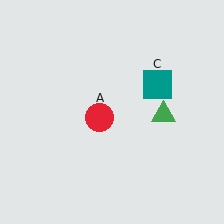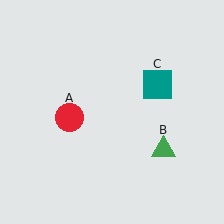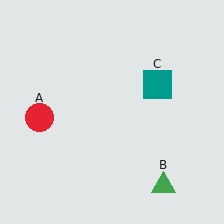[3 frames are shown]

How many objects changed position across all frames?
2 objects changed position: red circle (object A), green triangle (object B).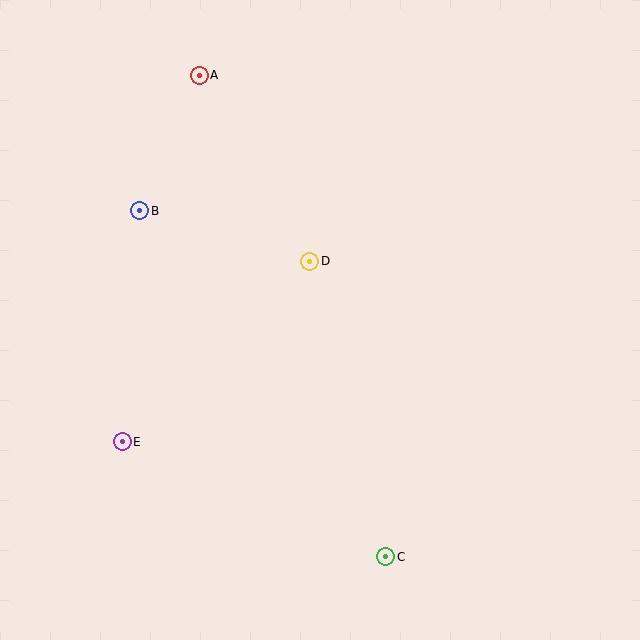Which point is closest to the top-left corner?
Point A is closest to the top-left corner.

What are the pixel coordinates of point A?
Point A is at (199, 75).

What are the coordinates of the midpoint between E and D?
The midpoint between E and D is at (216, 351).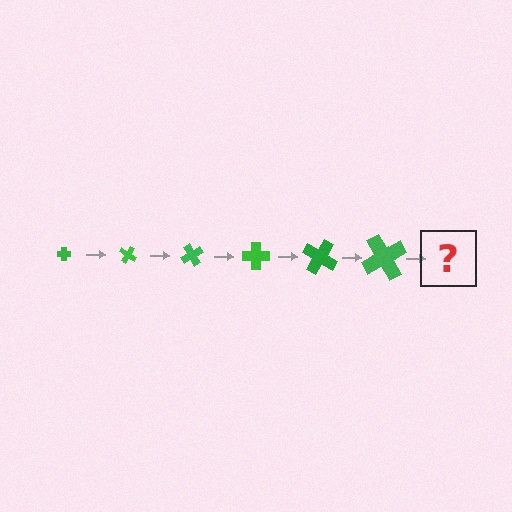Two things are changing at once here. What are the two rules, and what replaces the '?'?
The two rules are that the cross grows larger each step and it rotates 30 degrees each step. The '?' should be a cross, larger than the previous one and rotated 180 degrees from the start.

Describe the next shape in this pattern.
It should be a cross, larger than the previous one and rotated 180 degrees from the start.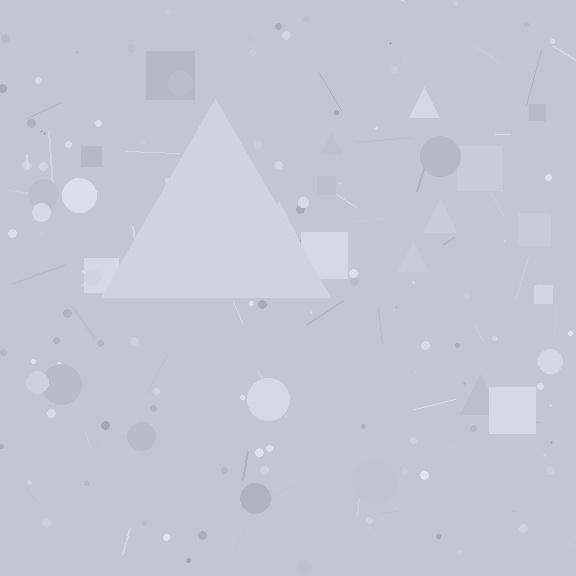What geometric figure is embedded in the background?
A triangle is embedded in the background.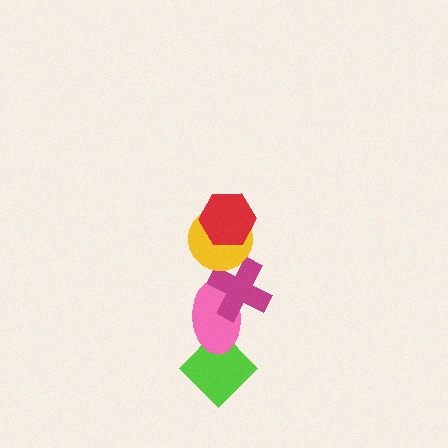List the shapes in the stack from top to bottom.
From top to bottom: the red hexagon, the yellow circle, the magenta cross, the pink ellipse, the lime diamond.